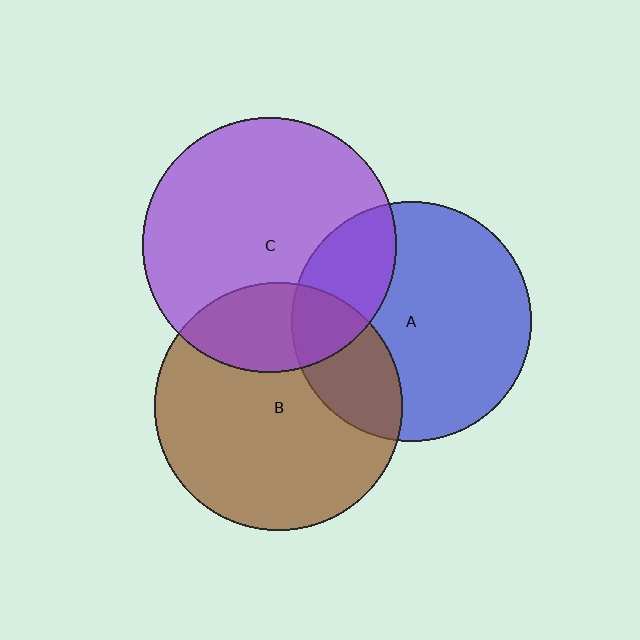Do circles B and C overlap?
Yes.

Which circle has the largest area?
Circle C (purple).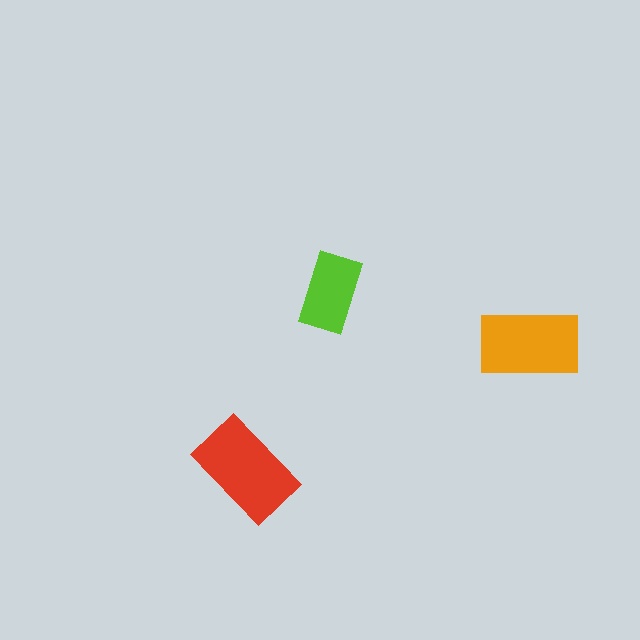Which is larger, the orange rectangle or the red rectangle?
The red one.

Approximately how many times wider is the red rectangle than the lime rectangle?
About 1.5 times wider.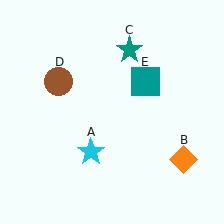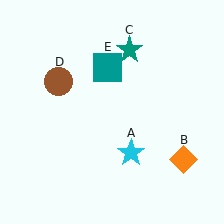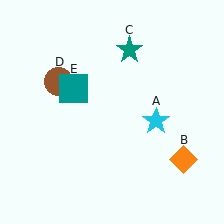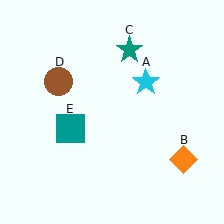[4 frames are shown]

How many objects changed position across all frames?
2 objects changed position: cyan star (object A), teal square (object E).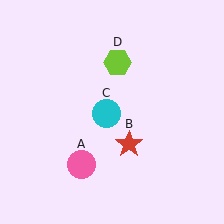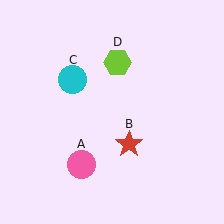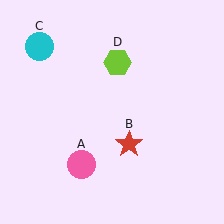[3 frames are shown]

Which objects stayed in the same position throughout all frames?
Pink circle (object A) and red star (object B) and lime hexagon (object D) remained stationary.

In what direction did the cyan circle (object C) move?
The cyan circle (object C) moved up and to the left.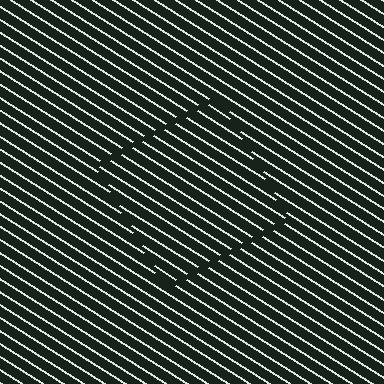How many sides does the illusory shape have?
4 sides — the line-ends trace a square.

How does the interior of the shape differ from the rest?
The interior of the shape contains the same grating, shifted by half a period — the contour is defined by the phase discontinuity where line-ends from the inner and outer gratings abut.